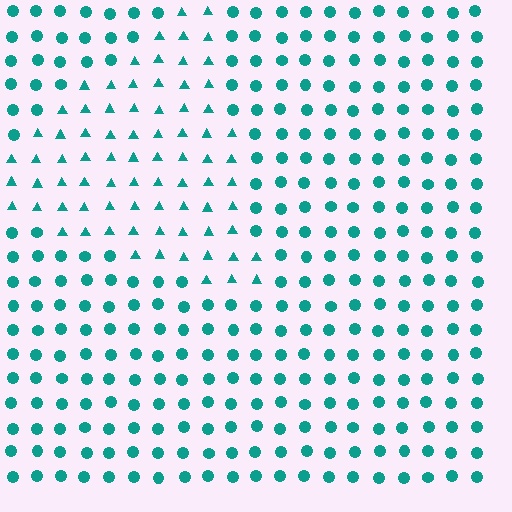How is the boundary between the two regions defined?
The boundary is defined by a change in element shape: triangles inside vs. circles outside. All elements share the same color and spacing.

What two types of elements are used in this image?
The image uses triangles inside the triangle region and circles outside it.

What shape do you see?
I see a triangle.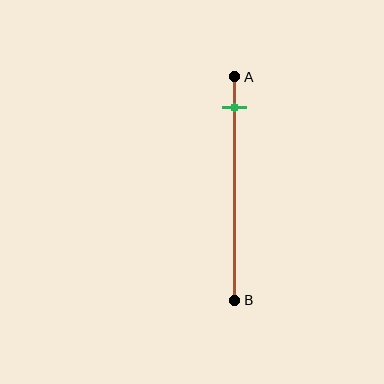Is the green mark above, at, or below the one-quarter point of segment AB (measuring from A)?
The green mark is above the one-quarter point of segment AB.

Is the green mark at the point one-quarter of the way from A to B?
No, the mark is at about 15% from A, not at the 25% one-quarter point.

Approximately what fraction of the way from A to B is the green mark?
The green mark is approximately 15% of the way from A to B.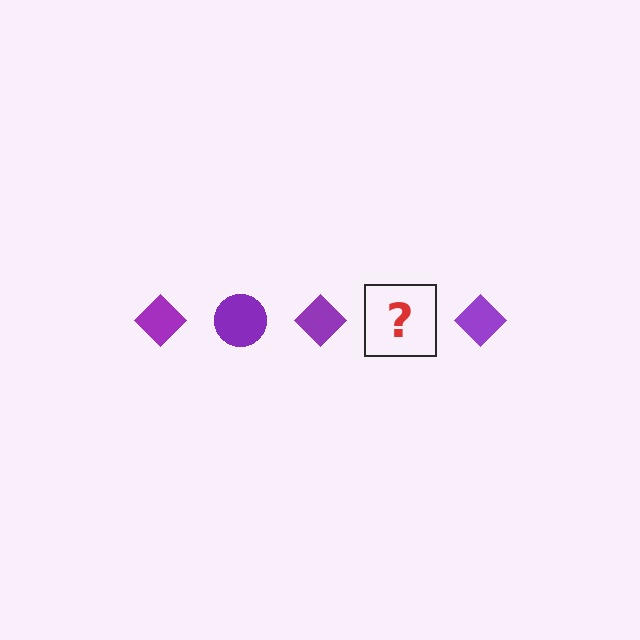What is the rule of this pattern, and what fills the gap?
The rule is that the pattern cycles through diamond, circle shapes in purple. The gap should be filled with a purple circle.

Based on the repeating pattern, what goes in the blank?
The blank should be a purple circle.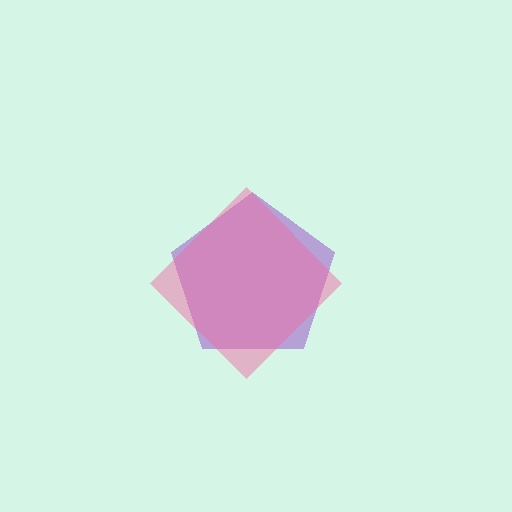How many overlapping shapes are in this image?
There are 2 overlapping shapes in the image.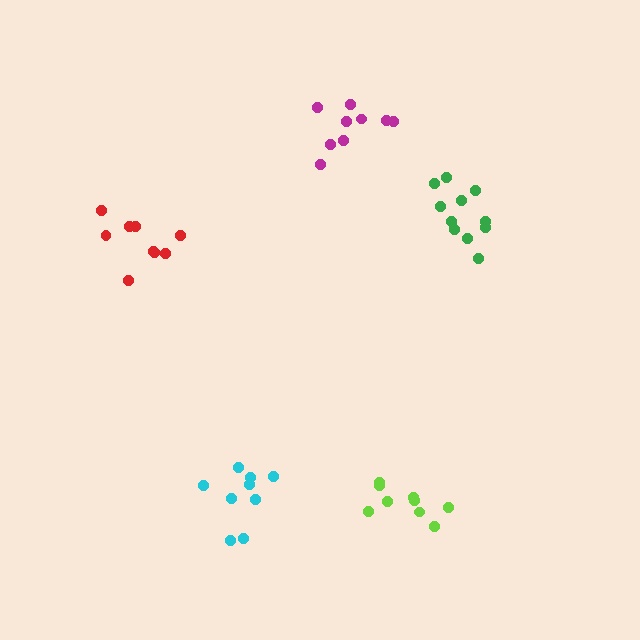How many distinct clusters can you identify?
There are 5 distinct clusters.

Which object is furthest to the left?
The red cluster is leftmost.